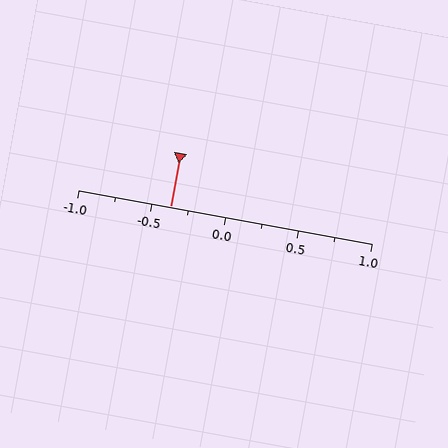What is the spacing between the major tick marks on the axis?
The major ticks are spaced 0.5 apart.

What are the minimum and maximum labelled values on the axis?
The axis runs from -1.0 to 1.0.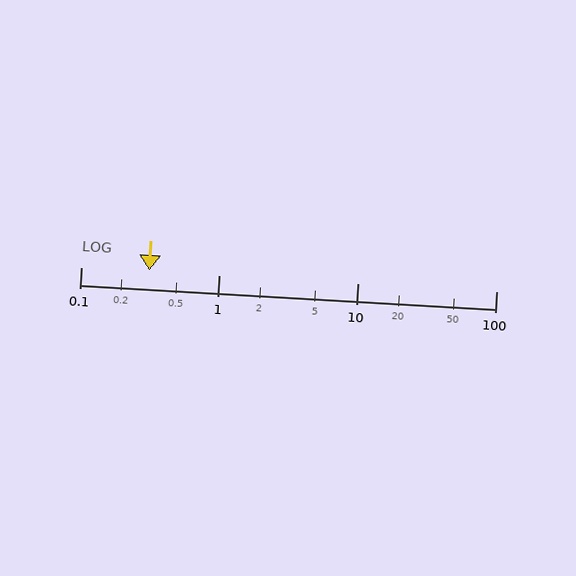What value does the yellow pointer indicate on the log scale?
The pointer indicates approximately 0.31.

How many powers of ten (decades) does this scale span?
The scale spans 3 decades, from 0.1 to 100.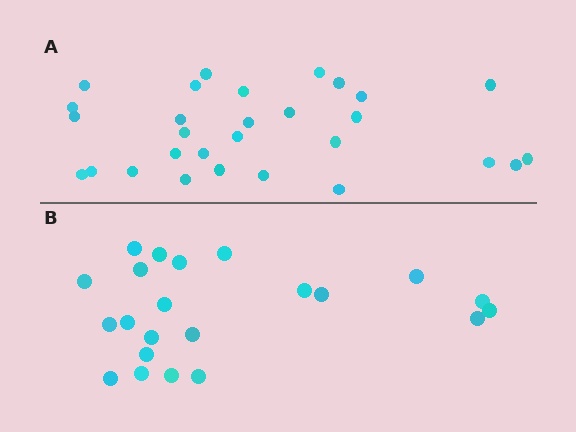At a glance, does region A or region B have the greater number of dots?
Region A (the top region) has more dots.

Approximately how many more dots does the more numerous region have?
Region A has roughly 8 or so more dots than region B.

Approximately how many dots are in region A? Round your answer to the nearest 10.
About 30 dots. (The exact count is 29, which rounds to 30.)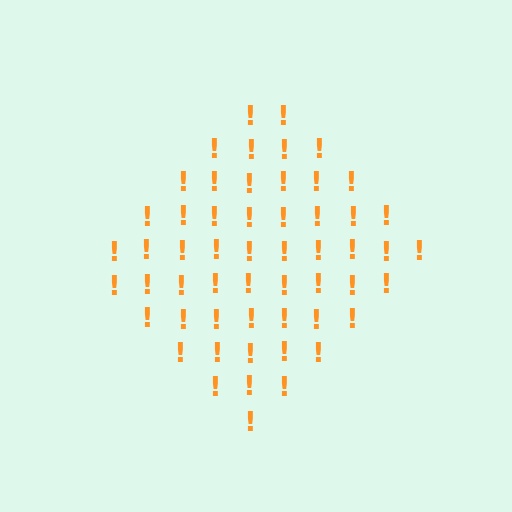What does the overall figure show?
The overall figure shows a diamond.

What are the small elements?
The small elements are exclamation marks.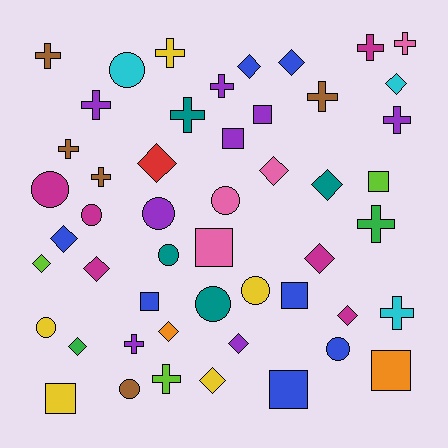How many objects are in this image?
There are 50 objects.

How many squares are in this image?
There are 9 squares.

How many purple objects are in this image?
There are 8 purple objects.